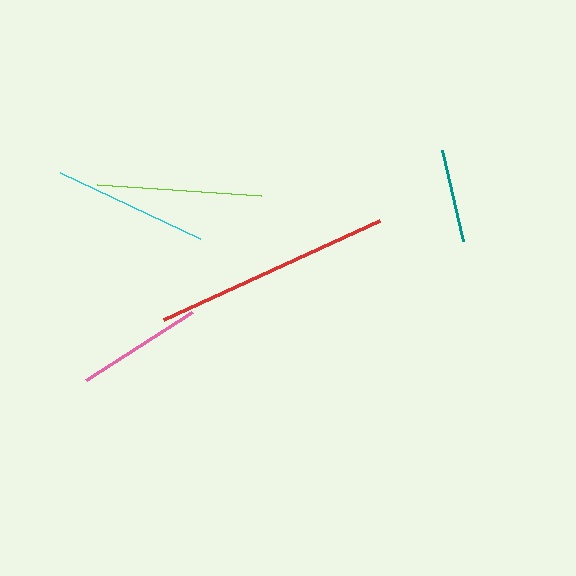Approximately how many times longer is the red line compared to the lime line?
The red line is approximately 1.4 times the length of the lime line.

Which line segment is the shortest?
The teal line is the shortest at approximately 93 pixels.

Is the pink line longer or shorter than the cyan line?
The cyan line is longer than the pink line.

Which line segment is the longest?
The red line is the longest at approximately 238 pixels.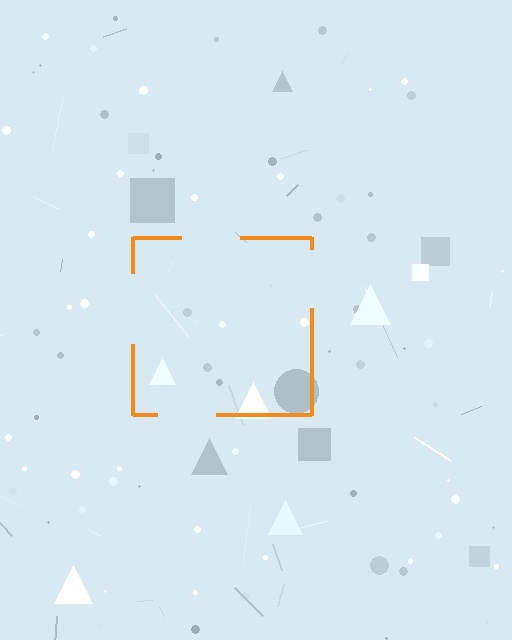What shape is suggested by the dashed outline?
The dashed outline suggests a square.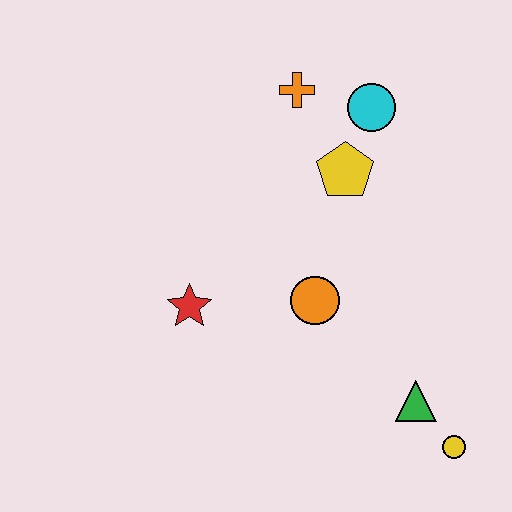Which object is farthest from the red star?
The yellow circle is farthest from the red star.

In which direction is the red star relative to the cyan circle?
The red star is below the cyan circle.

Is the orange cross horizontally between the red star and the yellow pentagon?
Yes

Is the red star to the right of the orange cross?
No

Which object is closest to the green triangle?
The yellow circle is closest to the green triangle.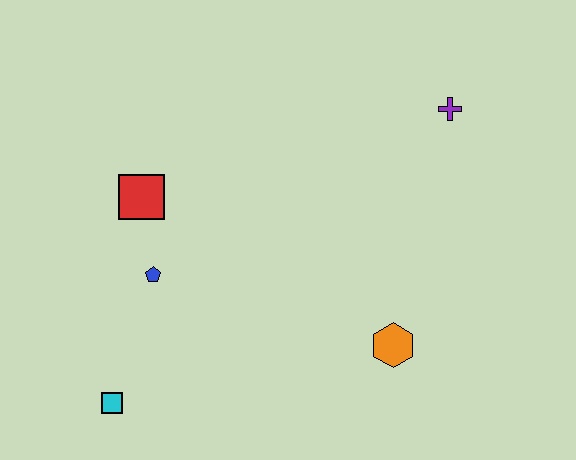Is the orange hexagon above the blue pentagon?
No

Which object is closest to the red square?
The blue pentagon is closest to the red square.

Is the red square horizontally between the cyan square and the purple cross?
Yes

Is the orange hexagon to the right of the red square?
Yes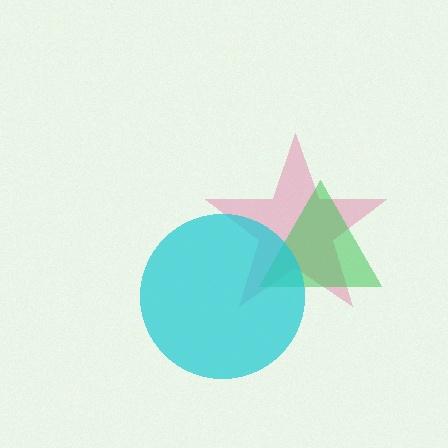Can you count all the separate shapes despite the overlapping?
Yes, there are 3 separate shapes.